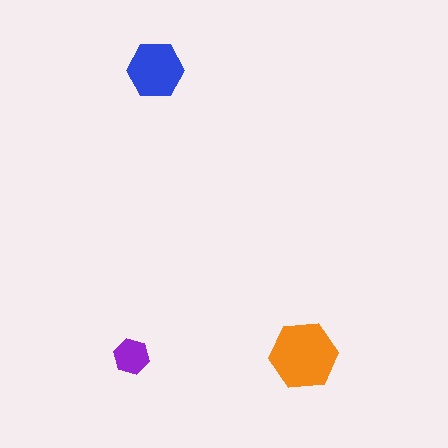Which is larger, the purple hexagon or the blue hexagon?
The blue one.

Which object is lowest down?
The purple hexagon is bottommost.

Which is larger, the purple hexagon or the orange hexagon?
The orange one.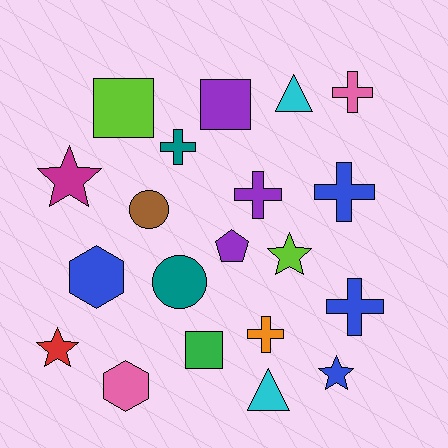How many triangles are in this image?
There are 2 triangles.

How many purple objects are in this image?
There are 3 purple objects.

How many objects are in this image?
There are 20 objects.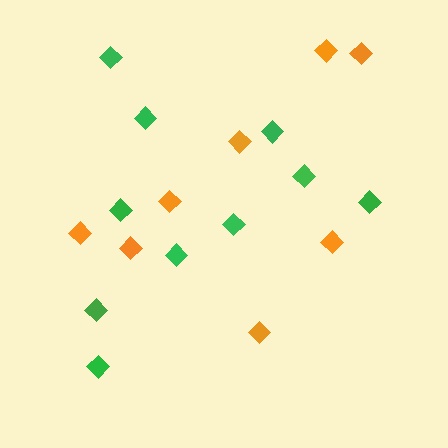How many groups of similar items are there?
There are 2 groups: one group of green diamonds (10) and one group of orange diamonds (8).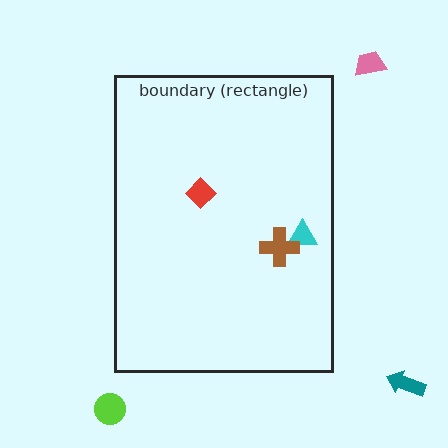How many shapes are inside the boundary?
3 inside, 3 outside.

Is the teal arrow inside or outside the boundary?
Outside.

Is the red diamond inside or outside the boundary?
Inside.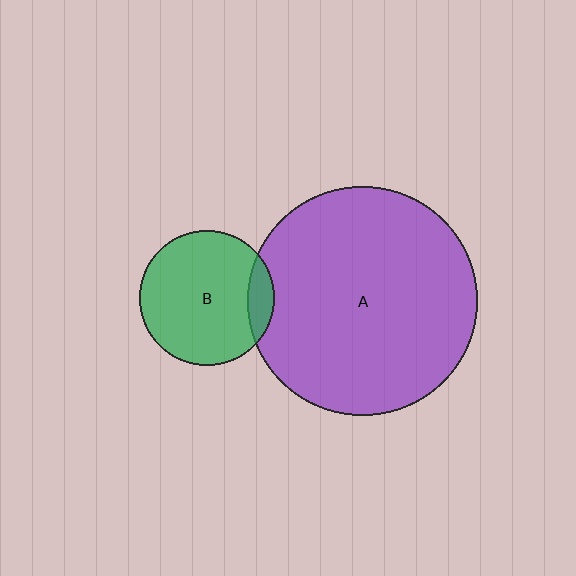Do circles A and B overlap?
Yes.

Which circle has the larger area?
Circle A (purple).